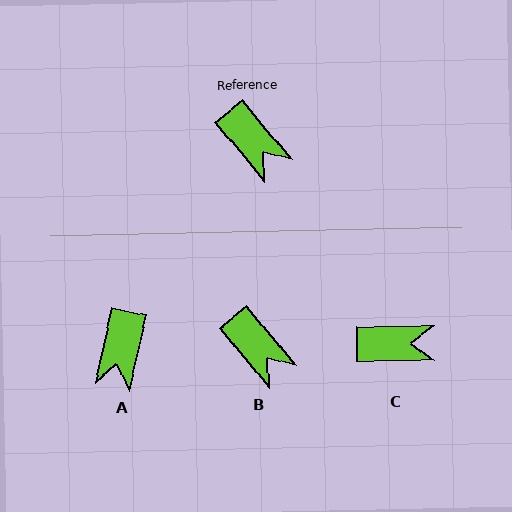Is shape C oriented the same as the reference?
No, it is off by about 51 degrees.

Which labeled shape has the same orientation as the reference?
B.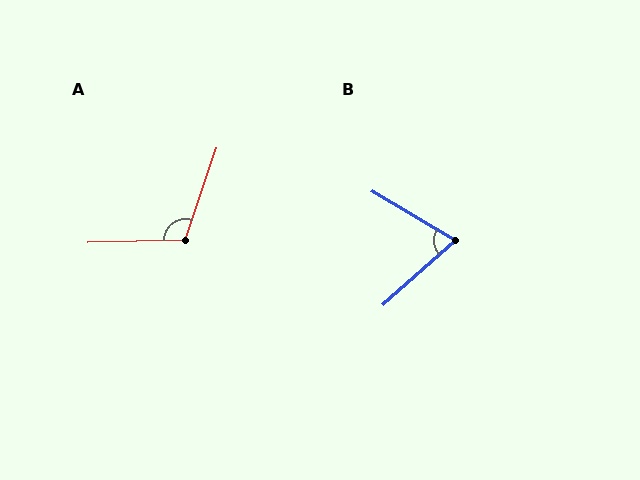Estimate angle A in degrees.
Approximately 110 degrees.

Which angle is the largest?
A, at approximately 110 degrees.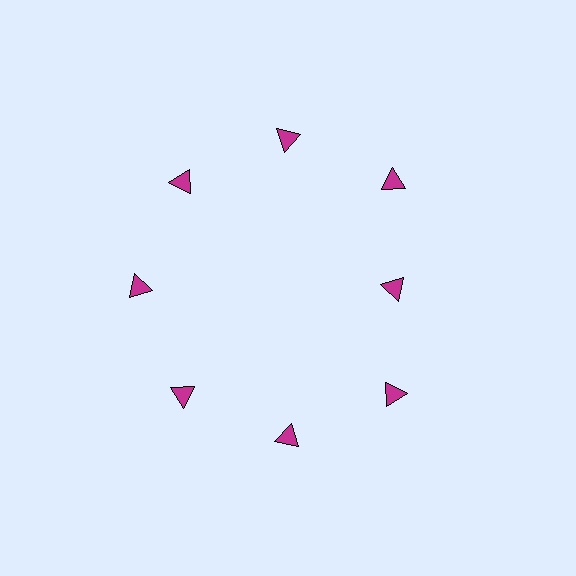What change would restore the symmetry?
The symmetry would be restored by moving it outward, back onto the ring so that all 8 triangles sit at equal angles and equal distance from the center.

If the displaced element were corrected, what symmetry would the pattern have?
It would have 8-fold rotational symmetry — the pattern would map onto itself every 45 degrees.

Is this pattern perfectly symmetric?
No. The 8 magenta triangles are arranged in a ring, but one element near the 3 o'clock position is pulled inward toward the center, breaking the 8-fold rotational symmetry.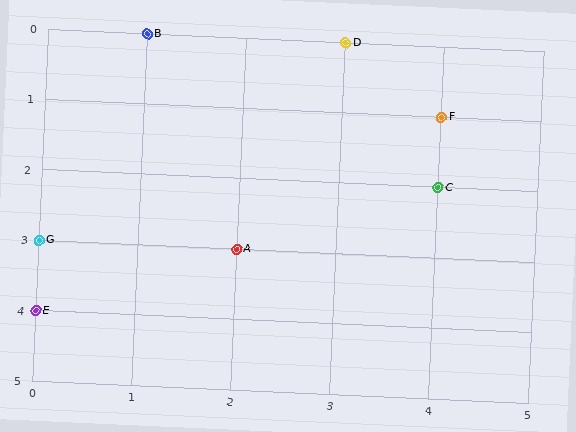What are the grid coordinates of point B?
Point B is at grid coordinates (1, 0).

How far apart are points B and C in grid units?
Points B and C are 3 columns and 2 rows apart (about 3.6 grid units diagonally).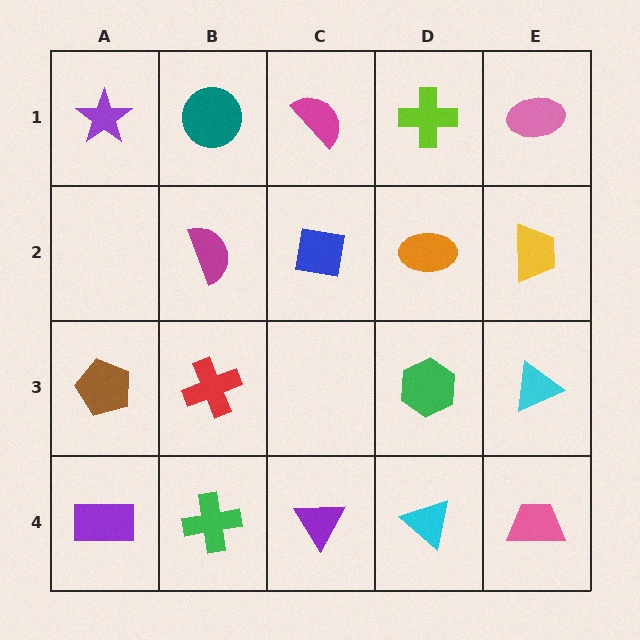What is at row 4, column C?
A purple triangle.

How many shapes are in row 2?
4 shapes.